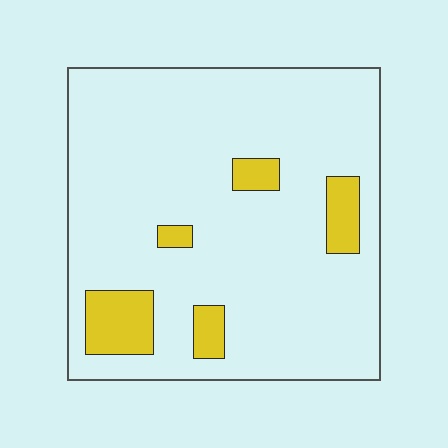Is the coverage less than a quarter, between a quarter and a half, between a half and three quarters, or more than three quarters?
Less than a quarter.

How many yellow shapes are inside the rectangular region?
5.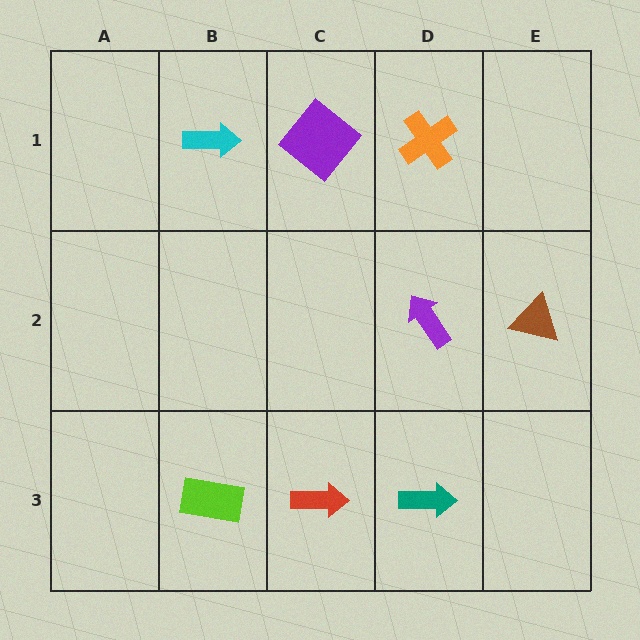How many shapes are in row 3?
3 shapes.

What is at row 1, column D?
An orange cross.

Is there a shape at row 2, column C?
No, that cell is empty.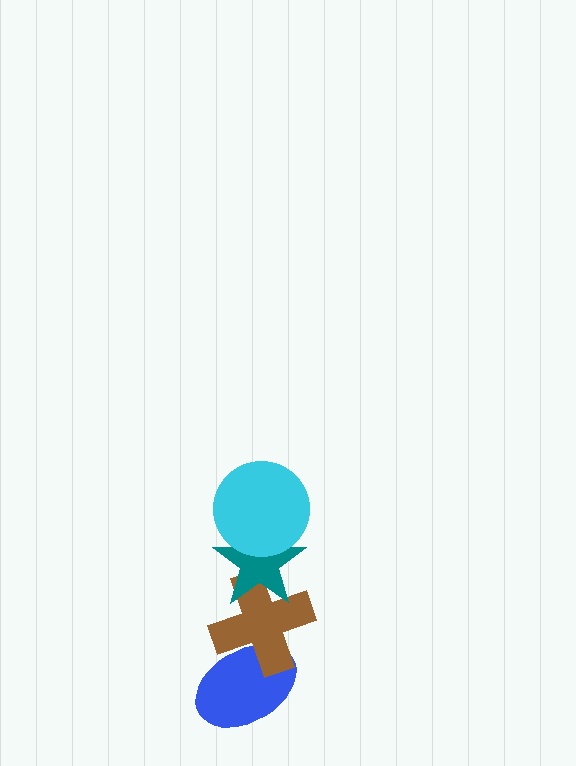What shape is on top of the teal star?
The cyan circle is on top of the teal star.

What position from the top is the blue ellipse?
The blue ellipse is 4th from the top.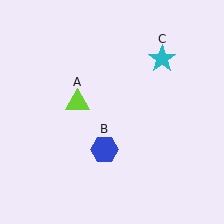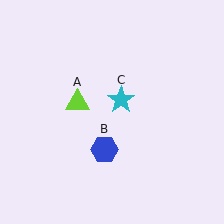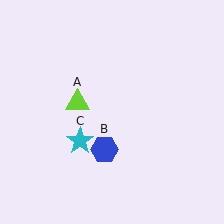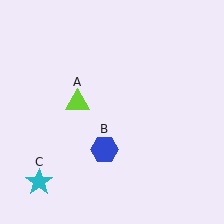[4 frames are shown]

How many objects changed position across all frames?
1 object changed position: cyan star (object C).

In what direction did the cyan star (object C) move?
The cyan star (object C) moved down and to the left.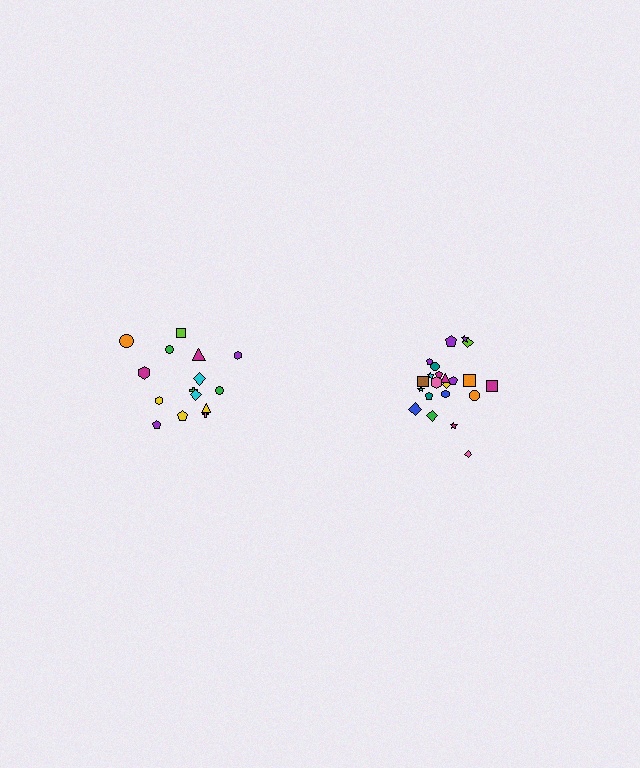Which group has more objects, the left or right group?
The right group.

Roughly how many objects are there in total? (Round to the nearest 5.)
Roughly 35 objects in total.